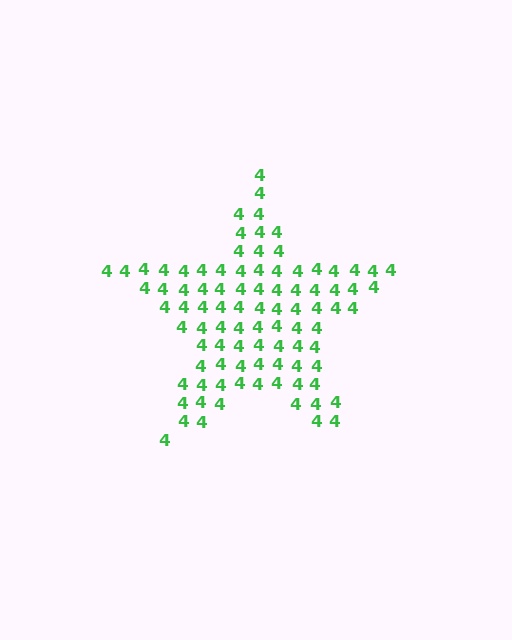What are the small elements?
The small elements are digit 4's.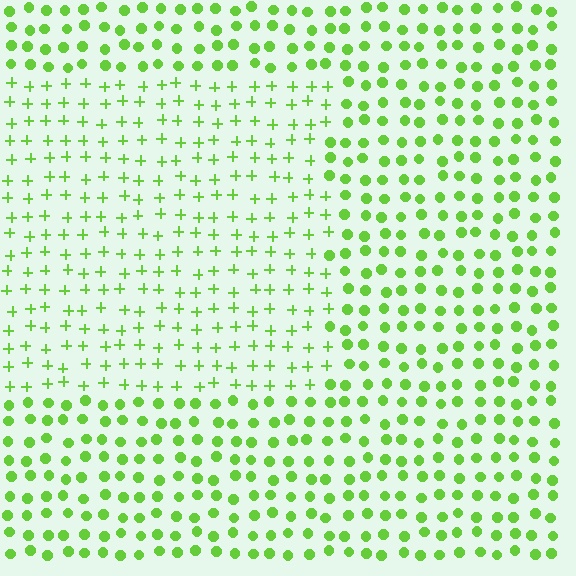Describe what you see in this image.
The image is filled with small lime elements arranged in a uniform grid. A rectangle-shaped region contains plus signs, while the surrounding area contains circles. The boundary is defined purely by the change in element shape.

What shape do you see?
I see a rectangle.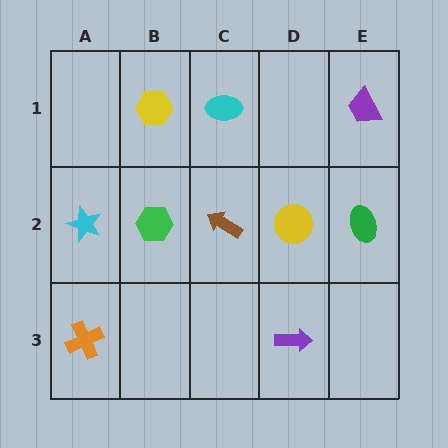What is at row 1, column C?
A cyan ellipse.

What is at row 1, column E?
A purple trapezoid.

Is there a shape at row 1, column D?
No, that cell is empty.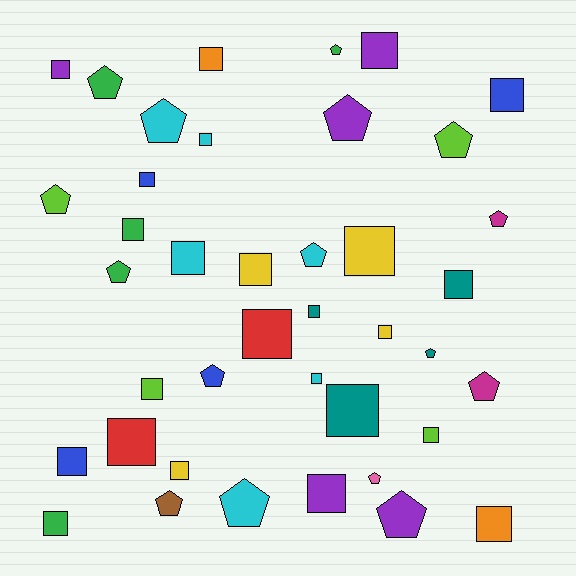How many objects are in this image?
There are 40 objects.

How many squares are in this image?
There are 24 squares.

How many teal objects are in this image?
There are 4 teal objects.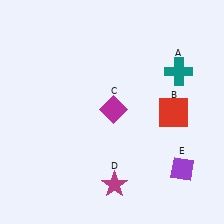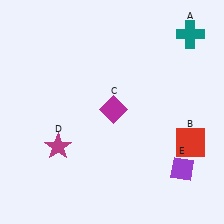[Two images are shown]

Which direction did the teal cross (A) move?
The teal cross (A) moved up.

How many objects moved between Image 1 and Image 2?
3 objects moved between the two images.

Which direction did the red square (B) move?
The red square (B) moved down.